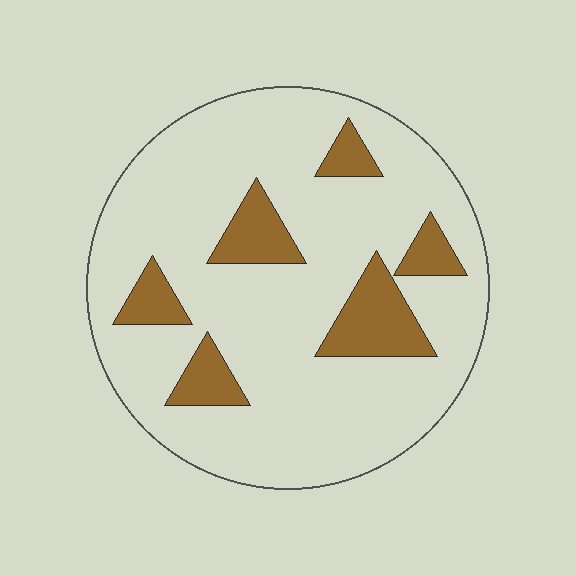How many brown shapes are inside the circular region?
6.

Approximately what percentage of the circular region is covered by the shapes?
Approximately 15%.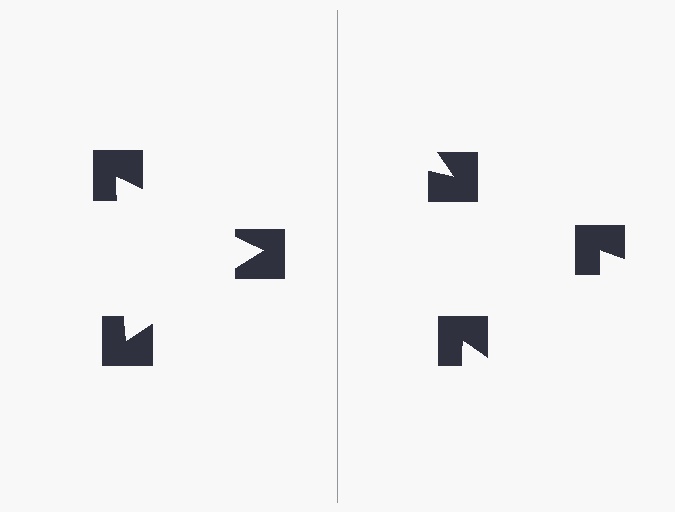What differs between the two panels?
The notched squares are positioned identically on both sides; only the wedge orientations differ. On the left they align to a triangle; on the right they are misaligned.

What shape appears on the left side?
An illusory triangle.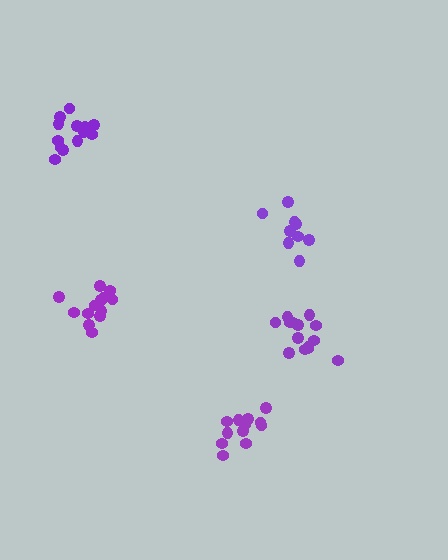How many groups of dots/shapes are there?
There are 5 groups.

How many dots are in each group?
Group 1: 13 dots, Group 2: 13 dots, Group 3: 9 dots, Group 4: 14 dots, Group 5: 12 dots (61 total).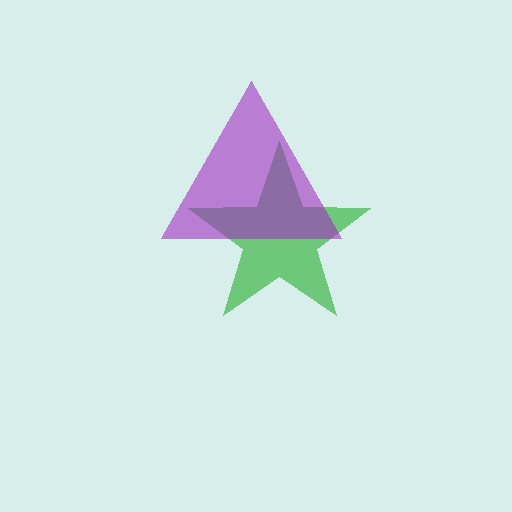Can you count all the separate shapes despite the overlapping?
Yes, there are 2 separate shapes.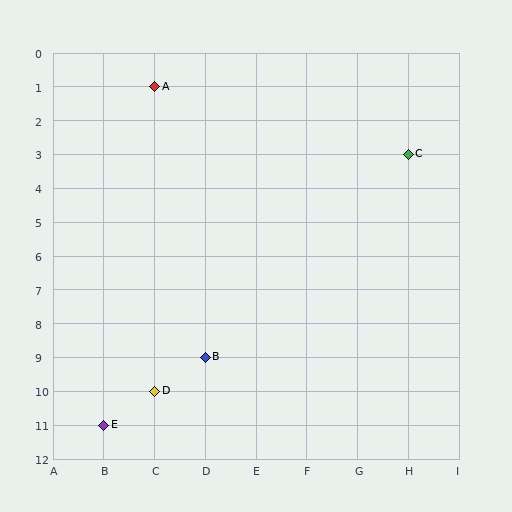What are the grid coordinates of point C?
Point C is at grid coordinates (H, 3).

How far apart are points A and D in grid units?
Points A and D are 9 rows apart.